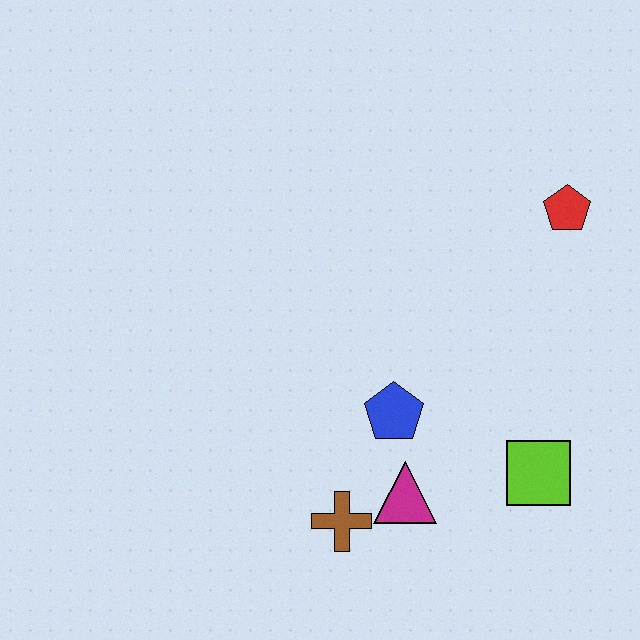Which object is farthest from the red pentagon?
The brown cross is farthest from the red pentagon.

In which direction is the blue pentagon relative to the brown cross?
The blue pentagon is above the brown cross.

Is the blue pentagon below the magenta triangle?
No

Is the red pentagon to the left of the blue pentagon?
No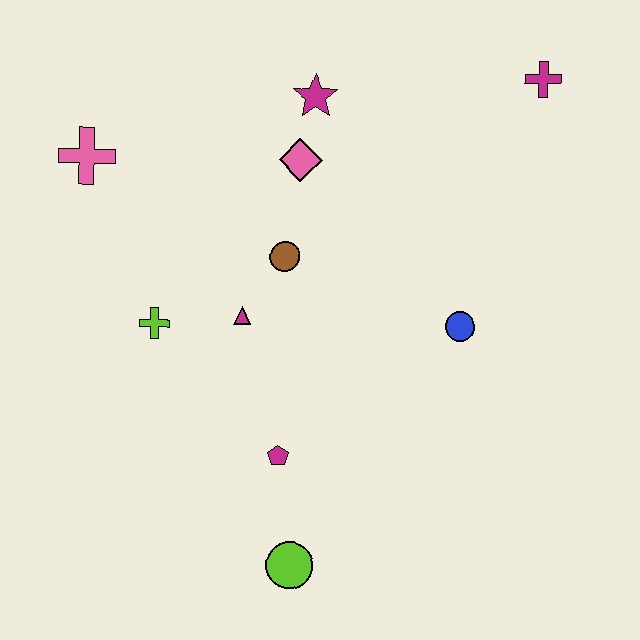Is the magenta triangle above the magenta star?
No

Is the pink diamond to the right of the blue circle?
No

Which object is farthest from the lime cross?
The magenta cross is farthest from the lime cross.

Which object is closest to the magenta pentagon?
The lime circle is closest to the magenta pentagon.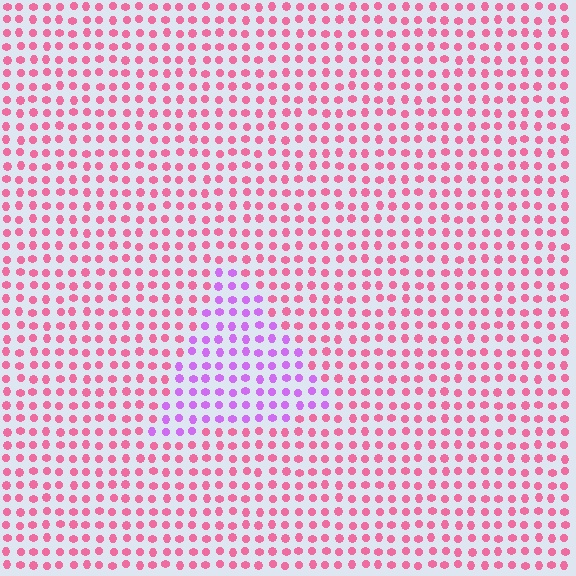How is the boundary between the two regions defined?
The boundary is defined purely by a slight shift in hue (about 50 degrees). Spacing, size, and orientation are identical on both sides.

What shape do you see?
I see a triangle.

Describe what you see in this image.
The image is filled with small pink elements in a uniform arrangement. A triangle-shaped region is visible where the elements are tinted to a slightly different hue, forming a subtle color boundary.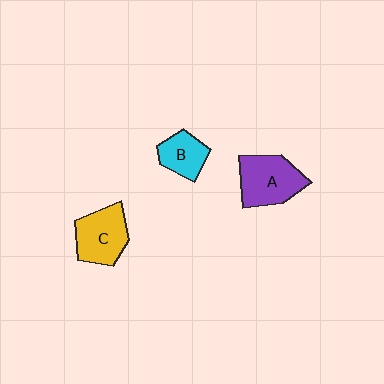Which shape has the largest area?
Shape A (purple).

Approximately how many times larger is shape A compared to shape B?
Approximately 1.6 times.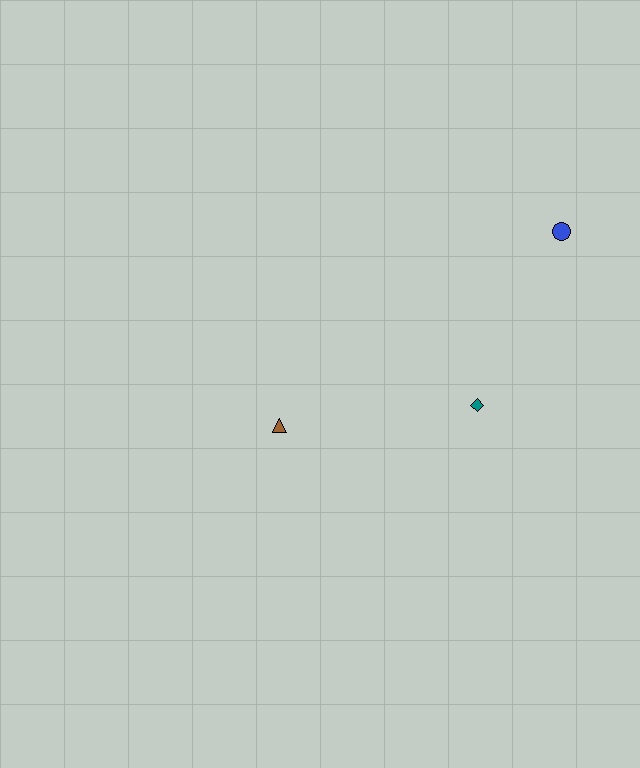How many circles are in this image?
There is 1 circle.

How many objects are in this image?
There are 3 objects.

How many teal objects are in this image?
There is 1 teal object.